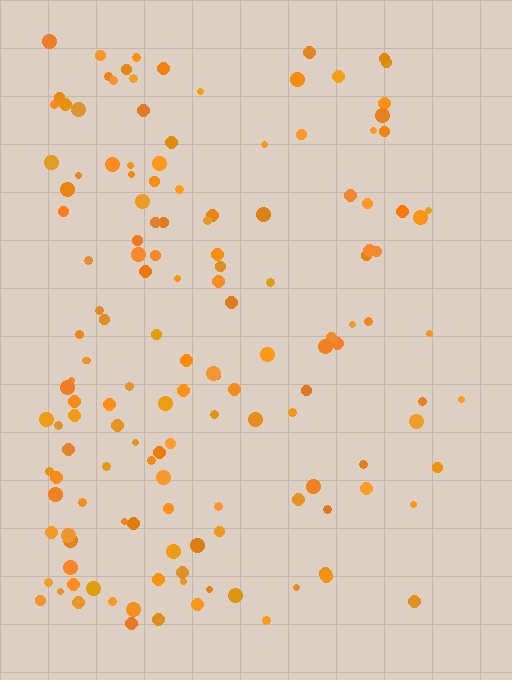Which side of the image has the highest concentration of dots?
The left.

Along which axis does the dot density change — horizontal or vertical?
Horizontal.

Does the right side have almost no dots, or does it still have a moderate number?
Still a moderate number, just noticeably fewer than the left.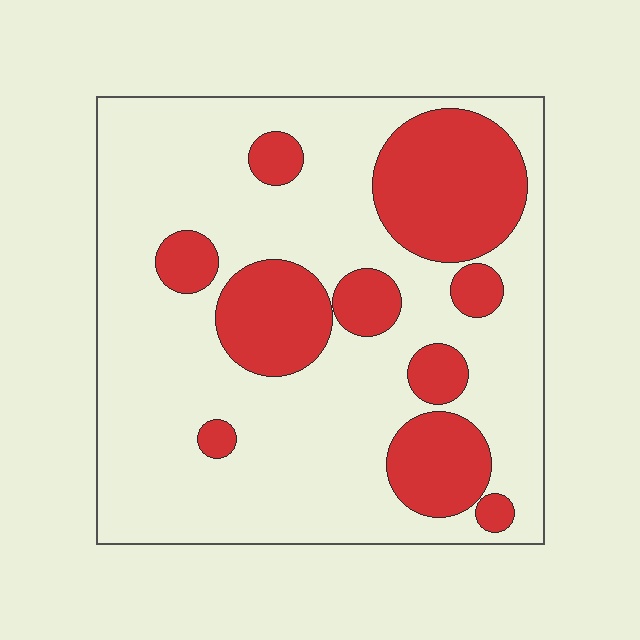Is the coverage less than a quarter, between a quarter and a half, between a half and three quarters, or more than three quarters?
Between a quarter and a half.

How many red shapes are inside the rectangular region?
10.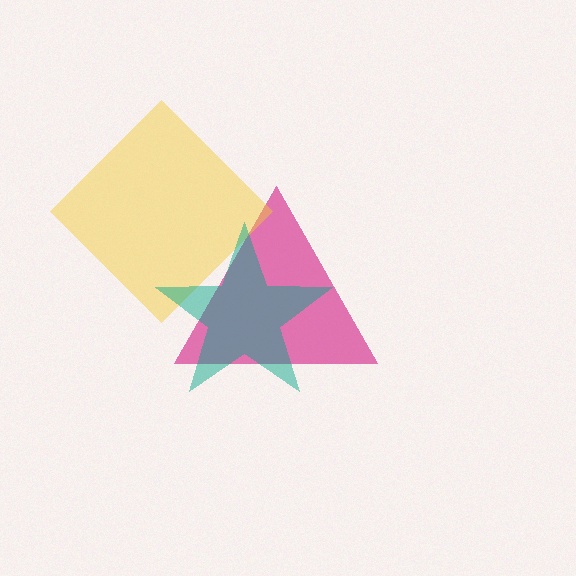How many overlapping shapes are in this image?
There are 3 overlapping shapes in the image.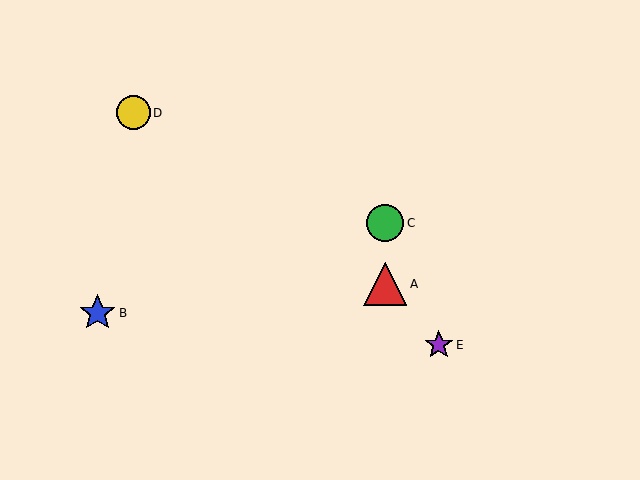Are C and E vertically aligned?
No, C is at x≈385 and E is at x≈439.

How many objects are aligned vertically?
2 objects (A, C) are aligned vertically.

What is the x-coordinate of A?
Object A is at x≈385.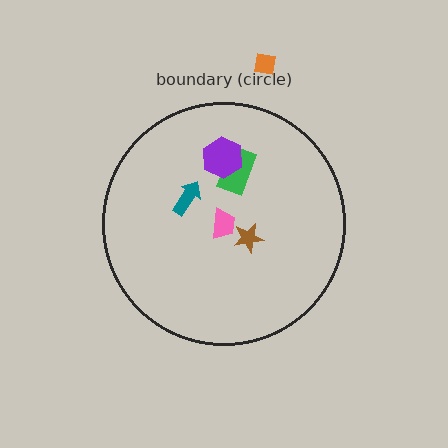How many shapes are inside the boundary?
5 inside, 1 outside.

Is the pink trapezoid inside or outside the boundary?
Inside.